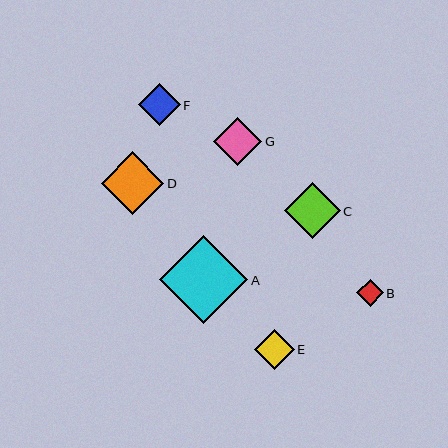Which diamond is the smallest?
Diamond B is the smallest with a size of approximately 27 pixels.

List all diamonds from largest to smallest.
From largest to smallest: A, D, C, G, F, E, B.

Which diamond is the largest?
Diamond A is the largest with a size of approximately 88 pixels.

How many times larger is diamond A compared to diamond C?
Diamond A is approximately 1.6 times the size of diamond C.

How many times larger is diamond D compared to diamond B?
Diamond D is approximately 2.3 times the size of diamond B.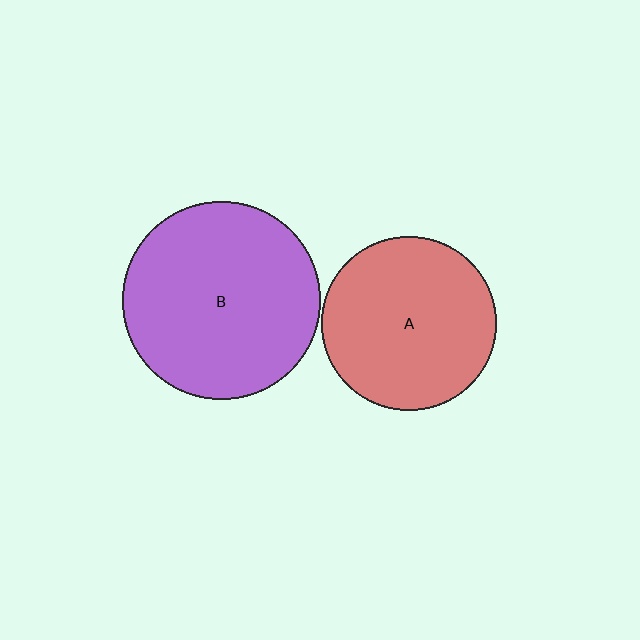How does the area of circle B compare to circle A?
Approximately 1.3 times.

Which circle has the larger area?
Circle B (purple).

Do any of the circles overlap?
No, none of the circles overlap.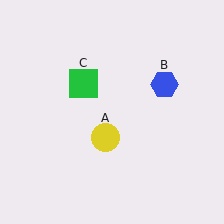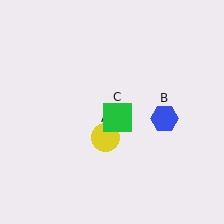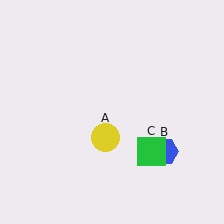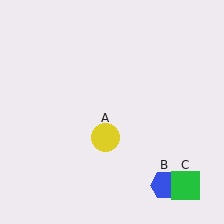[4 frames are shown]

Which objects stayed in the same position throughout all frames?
Yellow circle (object A) remained stationary.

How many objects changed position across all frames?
2 objects changed position: blue hexagon (object B), green square (object C).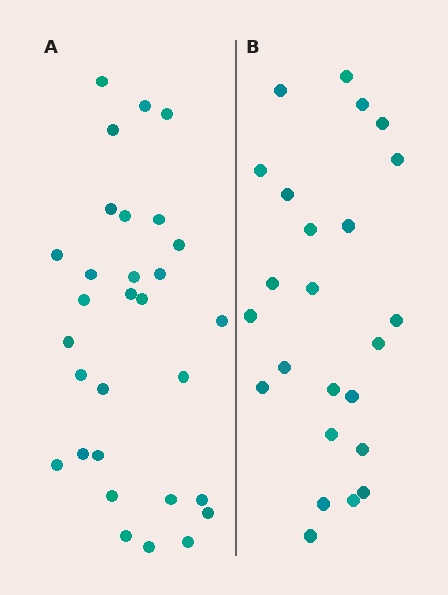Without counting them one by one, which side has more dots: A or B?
Region A (the left region) has more dots.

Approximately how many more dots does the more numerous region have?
Region A has about 6 more dots than region B.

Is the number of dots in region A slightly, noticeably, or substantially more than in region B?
Region A has noticeably more, but not dramatically so. The ratio is roughly 1.2 to 1.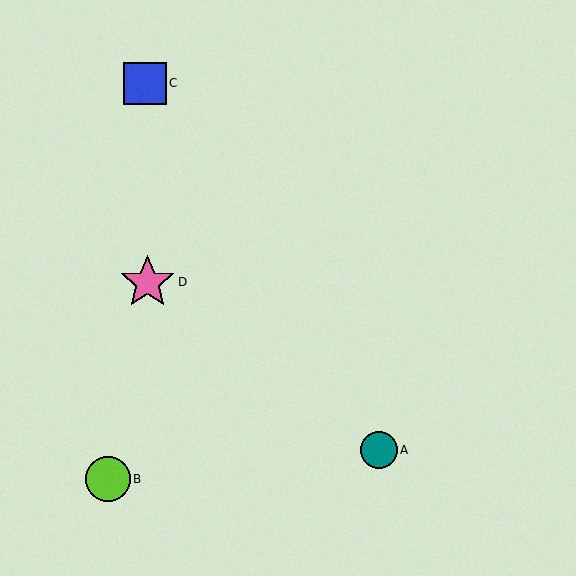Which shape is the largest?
The pink star (labeled D) is the largest.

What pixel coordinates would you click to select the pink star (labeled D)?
Click at (147, 282) to select the pink star D.